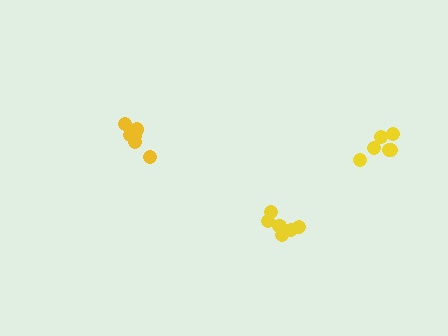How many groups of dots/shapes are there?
There are 3 groups.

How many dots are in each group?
Group 1: 6 dots, Group 2: 7 dots, Group 3: 7 dots (20 total).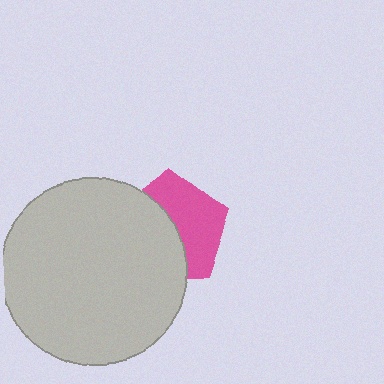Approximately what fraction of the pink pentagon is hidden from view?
Roughly 51% of the pink pentagon is hidden behind the light gray circle.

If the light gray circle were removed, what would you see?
You would see the complete pink pentagon.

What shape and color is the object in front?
The object in front is a light gray circle.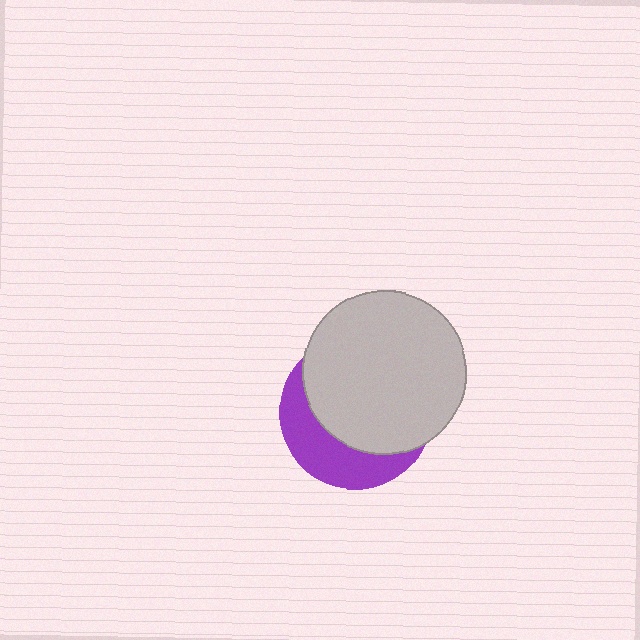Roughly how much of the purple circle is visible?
A small part of it is visible (roughly 34%).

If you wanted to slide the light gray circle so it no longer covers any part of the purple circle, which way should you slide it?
Slide it toward the upper-right — that is the most direct way to separate the two shapes.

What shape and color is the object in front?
The object in front is a light gray circle.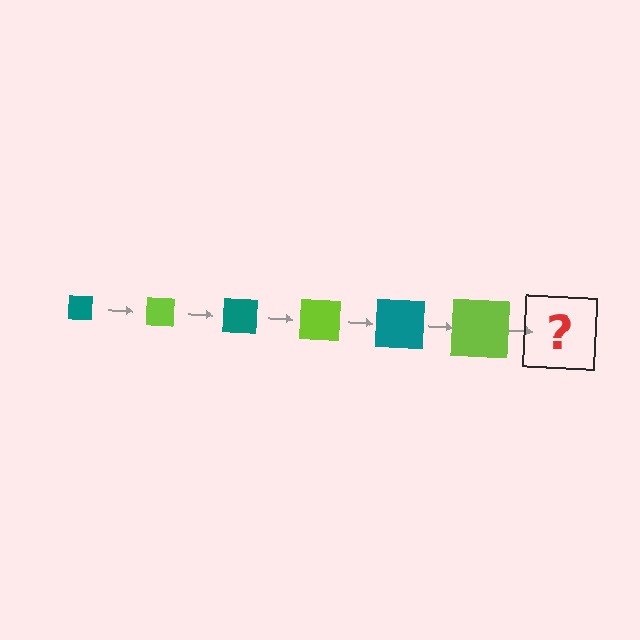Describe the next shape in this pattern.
It should be a teal square, larger than the previous one.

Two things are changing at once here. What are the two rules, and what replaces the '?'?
The two rules are that the square grows larger each step and the color cycles through teal and lime. The '?' should be a teal square, larger than the previous one.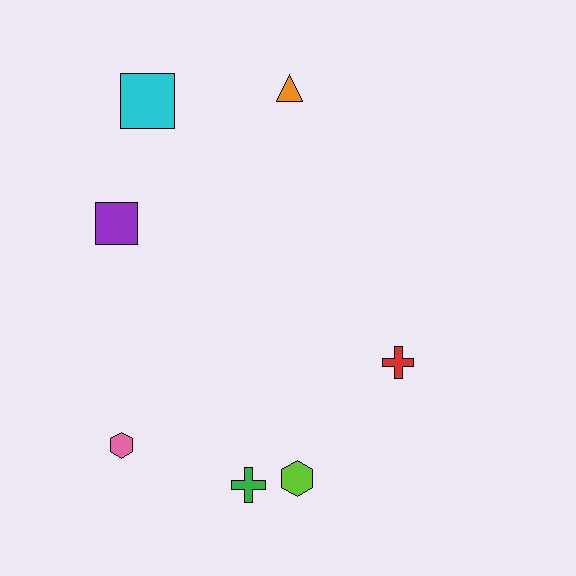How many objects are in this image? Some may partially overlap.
There are 7 objects.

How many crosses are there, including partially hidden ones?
There are 2 crosses.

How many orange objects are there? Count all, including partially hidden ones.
There is 1 orange object.